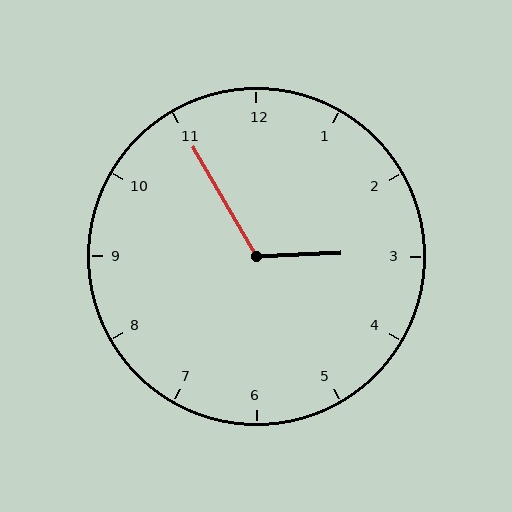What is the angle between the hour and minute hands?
Approximately 118 degrees.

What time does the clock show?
2:55.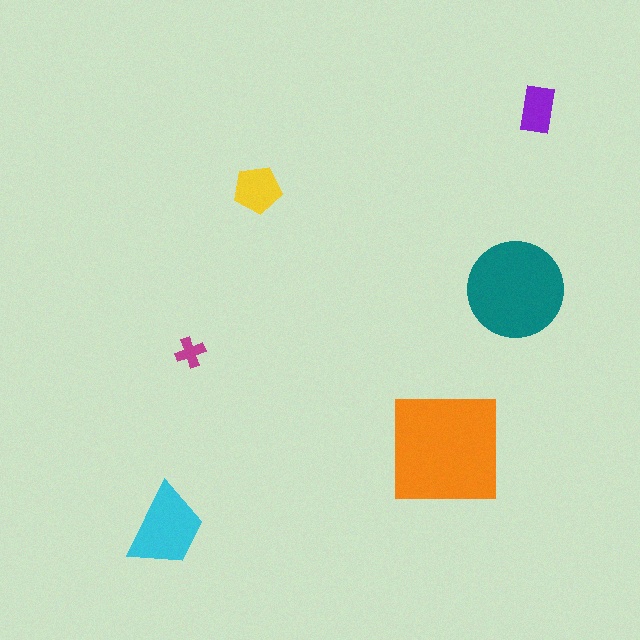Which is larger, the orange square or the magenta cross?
The orange square.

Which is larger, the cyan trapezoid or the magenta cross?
The cyan trapezoid.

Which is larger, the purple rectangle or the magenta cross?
The purple rectangle.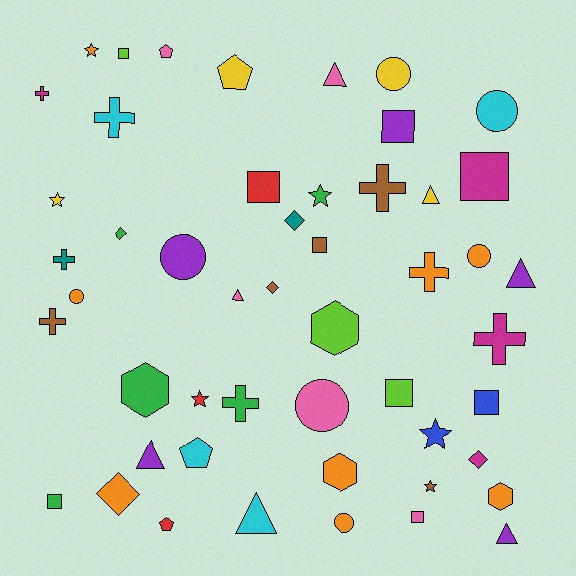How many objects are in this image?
There are 50 objects.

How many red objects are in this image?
There are 3 red objects.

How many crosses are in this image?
There are 8 crosses.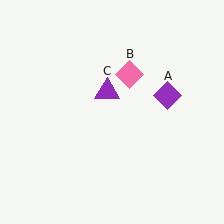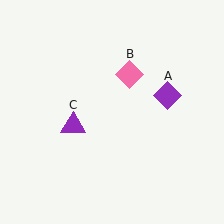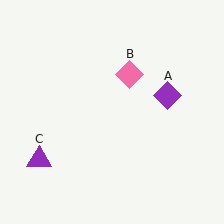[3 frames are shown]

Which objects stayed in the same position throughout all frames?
Purple diamond (object A) and pink diamond (object B) remained stationary.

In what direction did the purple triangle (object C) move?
The purple triangle (object C) moved down and to the left.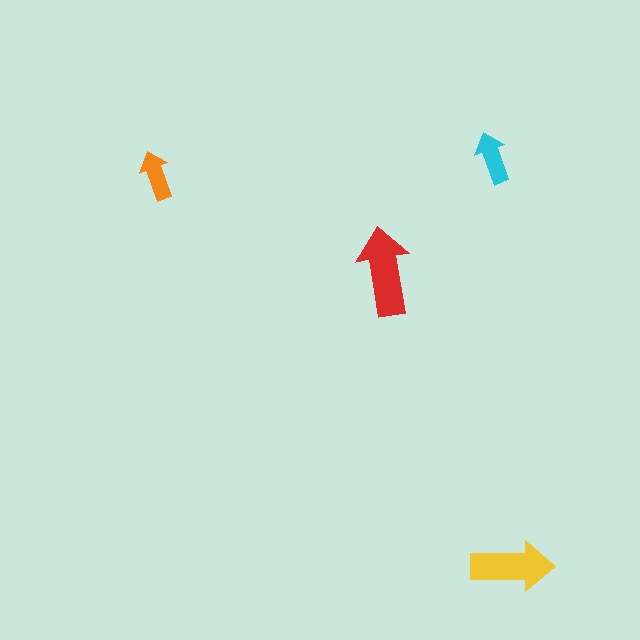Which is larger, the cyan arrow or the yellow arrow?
The yellow one.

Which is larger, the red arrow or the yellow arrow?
The red one.